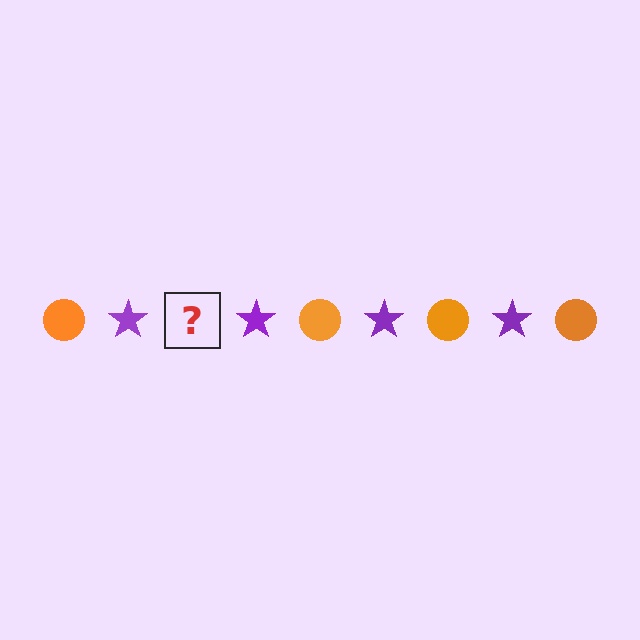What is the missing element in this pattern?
The missing element is an orange circle.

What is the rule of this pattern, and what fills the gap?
The rule is that the pattern alternates between orange circle and purple star. The gap should be filled with an orange circle.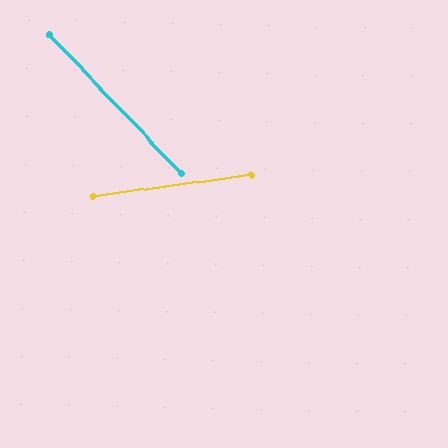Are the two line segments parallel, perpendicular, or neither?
Neither parallel nor perpendicular — they differ by about 54°.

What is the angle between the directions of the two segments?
Approximately 54 degrees.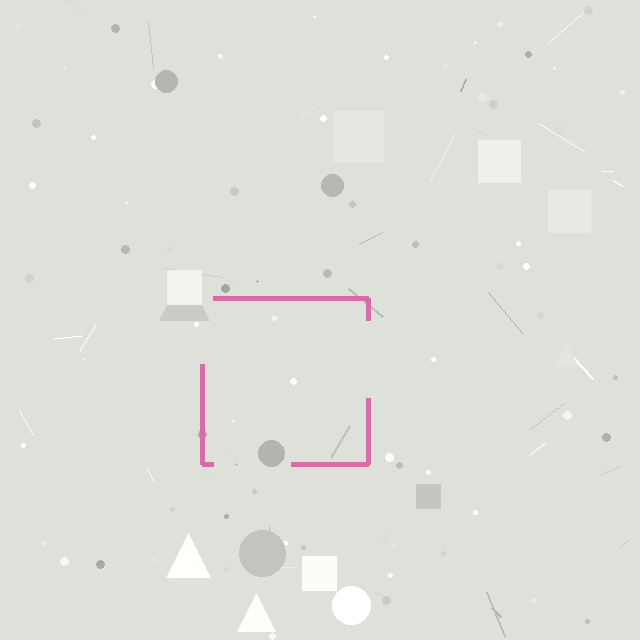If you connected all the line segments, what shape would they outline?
They would outline a square.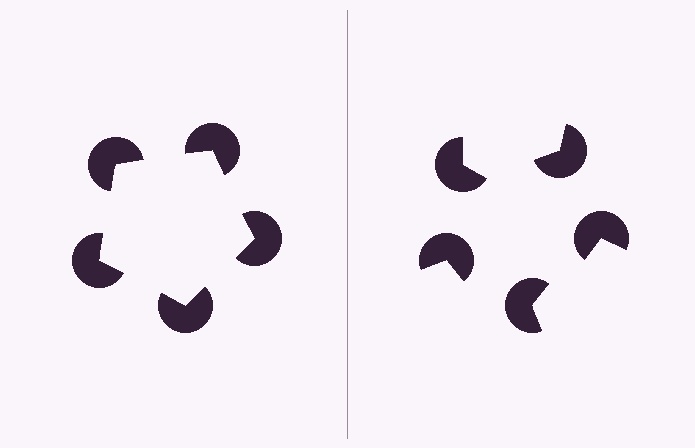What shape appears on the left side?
An illusory pentagon.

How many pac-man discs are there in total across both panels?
10 — 5 on each side.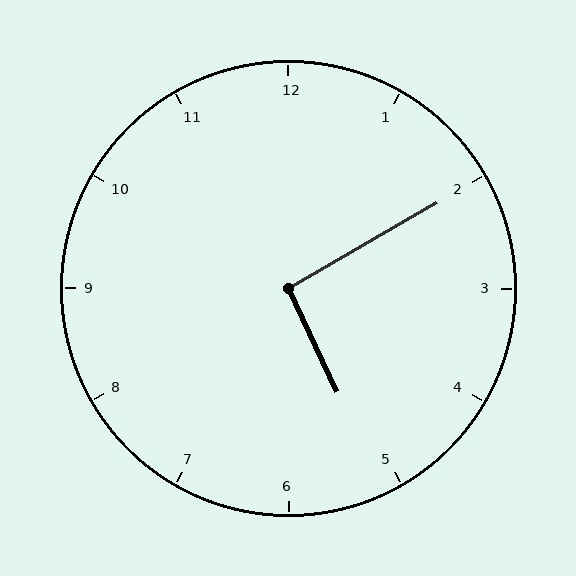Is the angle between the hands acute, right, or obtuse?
It is right.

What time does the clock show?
5:10.